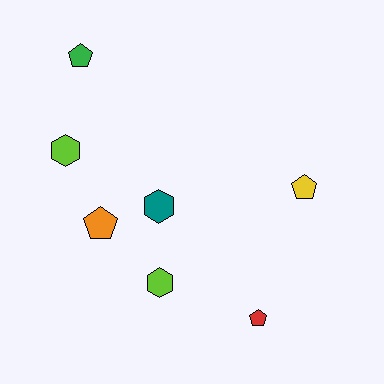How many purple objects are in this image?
There are no purple objects.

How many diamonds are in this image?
There are no diamonds.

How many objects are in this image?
There are 7 objects.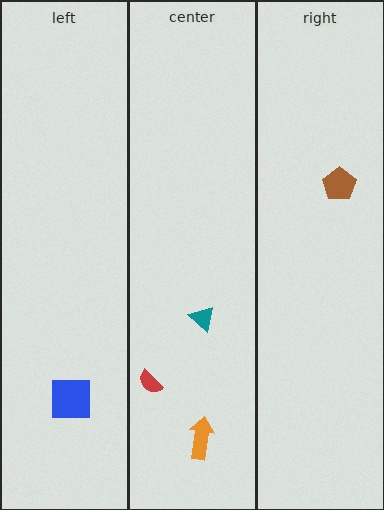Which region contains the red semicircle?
The center region.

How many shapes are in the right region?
1.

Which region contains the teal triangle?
The center region.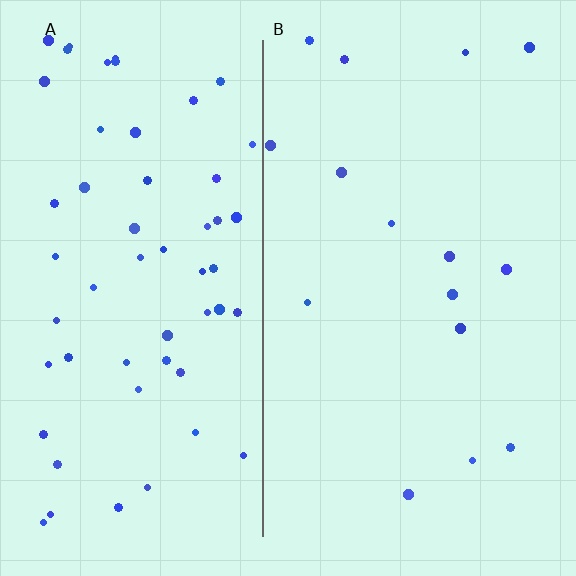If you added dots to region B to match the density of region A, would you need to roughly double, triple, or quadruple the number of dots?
Approximately quadruple.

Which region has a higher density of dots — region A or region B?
A (the left).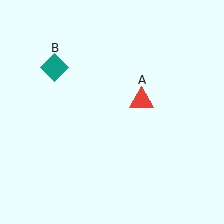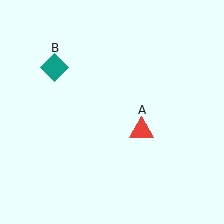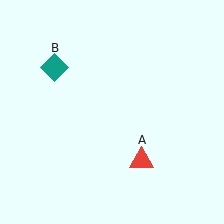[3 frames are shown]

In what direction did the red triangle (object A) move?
The red triangle (object A) moved down.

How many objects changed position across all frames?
1 object changed position: red triangle (object A).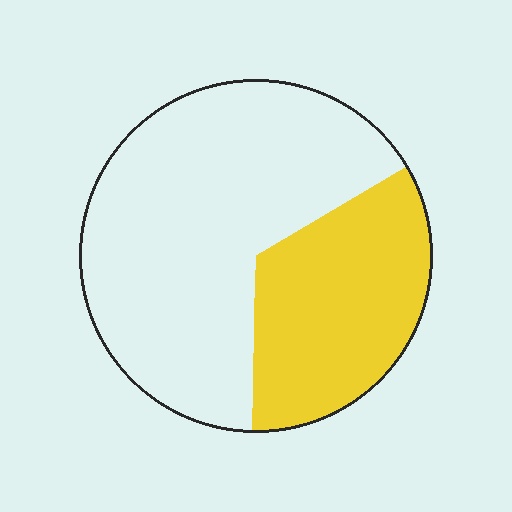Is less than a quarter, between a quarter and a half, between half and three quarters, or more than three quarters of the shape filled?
Between a quarter and a half.